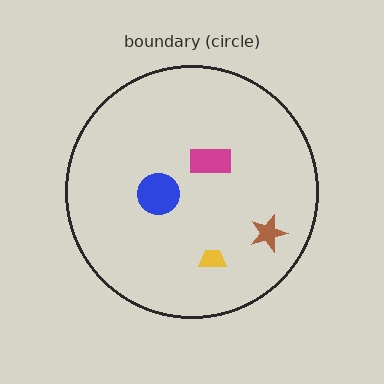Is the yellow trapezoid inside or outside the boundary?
Inside.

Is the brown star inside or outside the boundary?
Inside.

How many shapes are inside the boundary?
4 inside, 0 outside.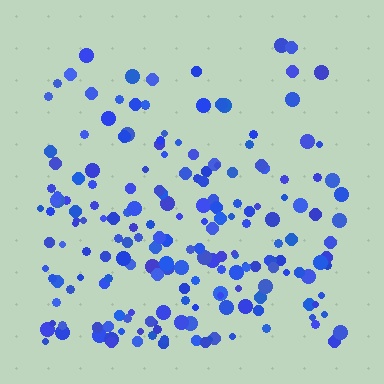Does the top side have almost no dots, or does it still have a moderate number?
Still a moderate number, just noticeably fewer than the bottom.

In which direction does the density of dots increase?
From top to bottom, with the bottom side densest.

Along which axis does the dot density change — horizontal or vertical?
Vertical.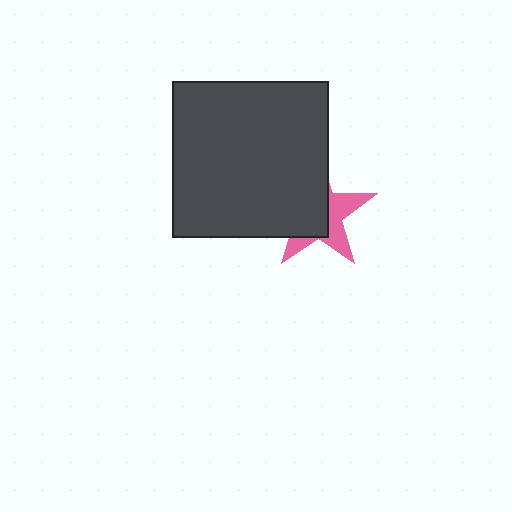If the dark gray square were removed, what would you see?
You would see the complete pink star.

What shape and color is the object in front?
The object in front is a dark gray square.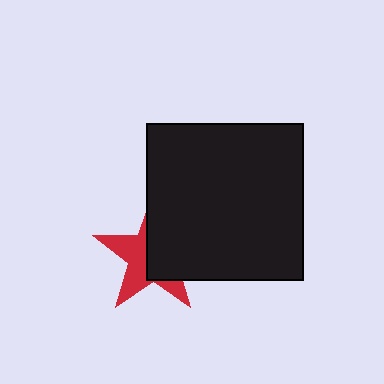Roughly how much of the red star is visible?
About half of it is visible (roughly 46%).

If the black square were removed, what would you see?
You would see the complete red star.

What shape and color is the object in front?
The object in front is a black square.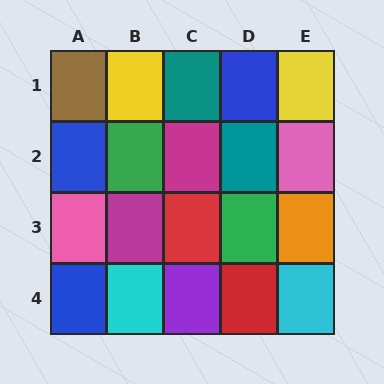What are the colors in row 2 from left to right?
Blue, green, magenta, teal, pink.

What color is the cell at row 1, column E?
Yellow.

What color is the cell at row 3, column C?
Red.